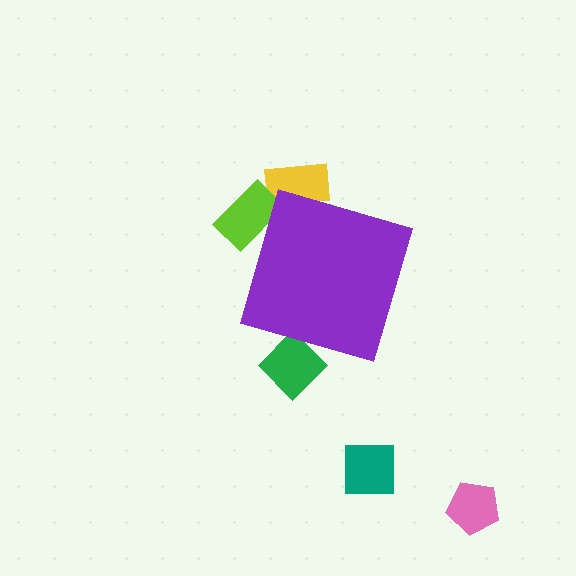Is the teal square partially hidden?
No, the teal square is fully visible.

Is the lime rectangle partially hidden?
Yes, the lime rectangle is partially hidden behind the purple diamond.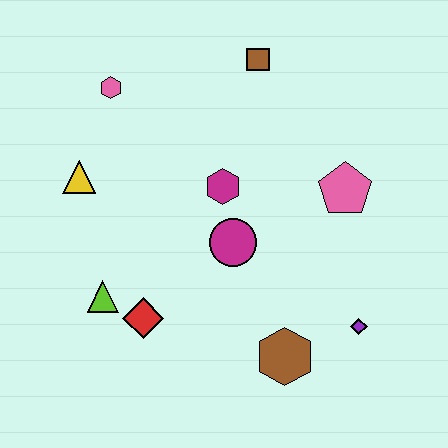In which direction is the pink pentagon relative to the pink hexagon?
The pink pentagon is to the right of the pink hexagon.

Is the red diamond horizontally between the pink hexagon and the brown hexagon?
Yes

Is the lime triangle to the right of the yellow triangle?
Yes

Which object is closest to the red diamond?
The lime triangle is closest to the red diamond.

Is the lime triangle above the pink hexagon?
No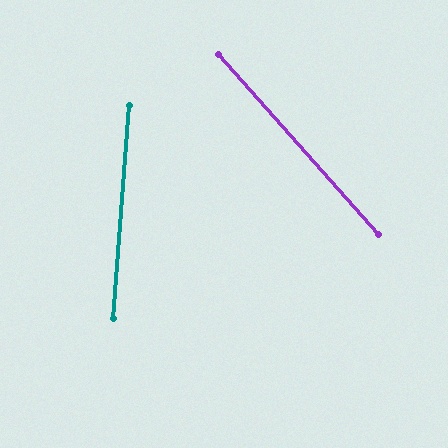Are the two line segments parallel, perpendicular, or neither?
Neither parallel nor perpendicular — they differ by about 46°.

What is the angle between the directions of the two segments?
Approximately 46 degrees.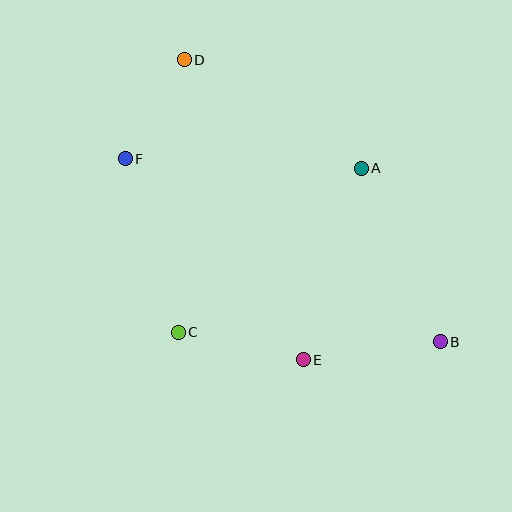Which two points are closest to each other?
Points D and F are closest to each other.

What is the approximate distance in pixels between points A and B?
The distance between A and B is approximately 191 pixels.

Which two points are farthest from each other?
Points B and D are farthest from each other.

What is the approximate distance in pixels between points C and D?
The distance between C and D is approximately 272 pixels.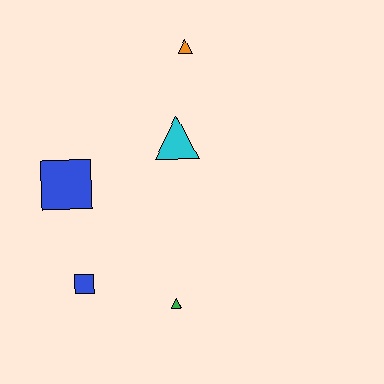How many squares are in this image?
There are 2 squares.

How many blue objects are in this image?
There are 2 blue objects.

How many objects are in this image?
There are 5 objects.